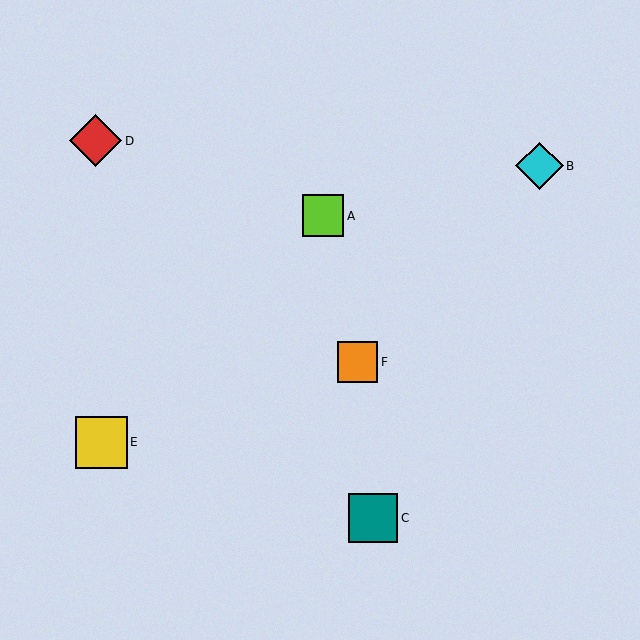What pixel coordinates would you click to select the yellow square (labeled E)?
Click at (101, 442) to select the yellow square E.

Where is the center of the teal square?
The center of the teal square is at (373, 518).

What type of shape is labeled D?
Shape D is a red diamond.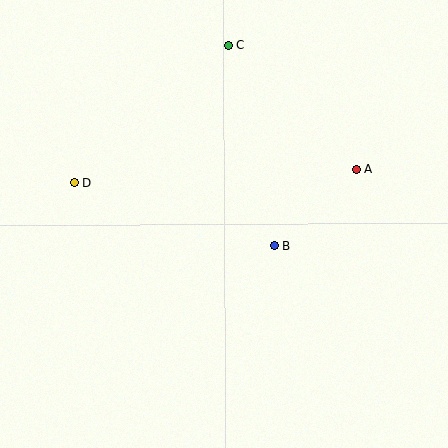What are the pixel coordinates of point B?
Point B is at (274, 245).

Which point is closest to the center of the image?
Point B at (274, 245) is closest to the center.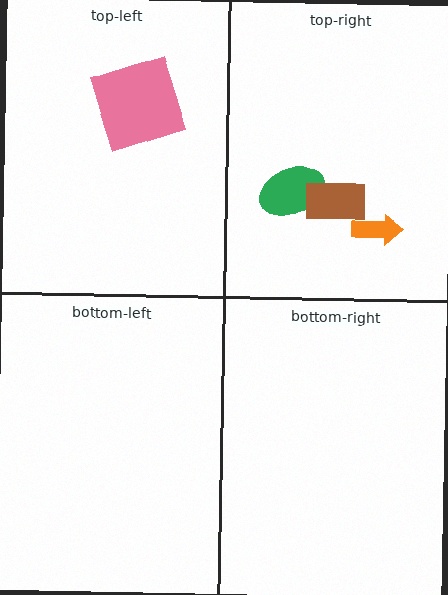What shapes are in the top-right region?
The green ellipse, the orange arrow, the brown rectangle.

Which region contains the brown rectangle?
The top-right region.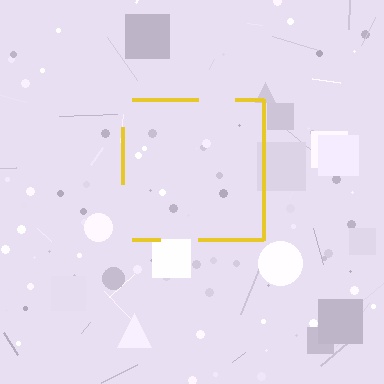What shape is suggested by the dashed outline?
The dashed outline suggests a square.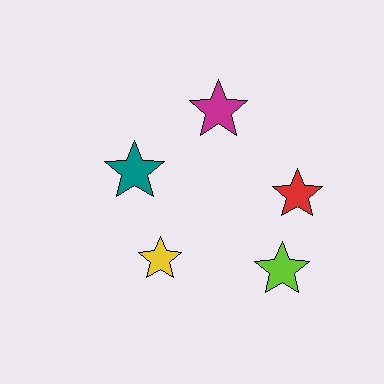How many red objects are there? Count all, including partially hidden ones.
There is 1 red object.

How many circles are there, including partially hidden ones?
There are no circles.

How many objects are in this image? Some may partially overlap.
There are 5 objects.